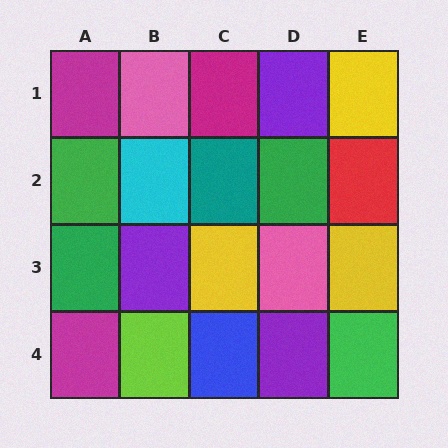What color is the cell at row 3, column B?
Purple.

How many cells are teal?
1 cell is teal.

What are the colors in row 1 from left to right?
Magenta, pink, magenta, purple, yellow.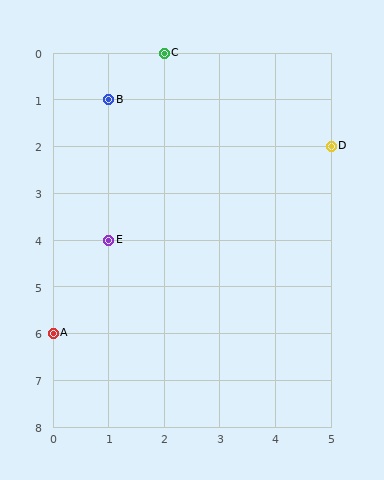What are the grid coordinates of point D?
Point D is at grid coordinates (5, 2).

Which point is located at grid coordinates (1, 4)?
Point E is at (1, 4).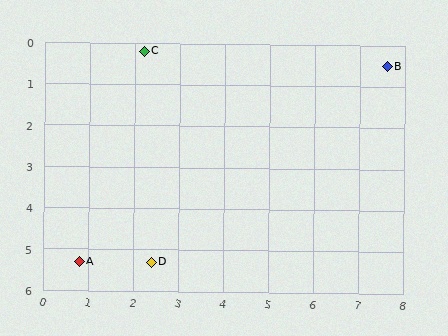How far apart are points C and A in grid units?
Points C and A are about 5.3 grid units apart.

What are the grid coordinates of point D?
Point D is at approximately (2.4, 5.3).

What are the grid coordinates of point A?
Point A is at approximately (0.8, 5.3).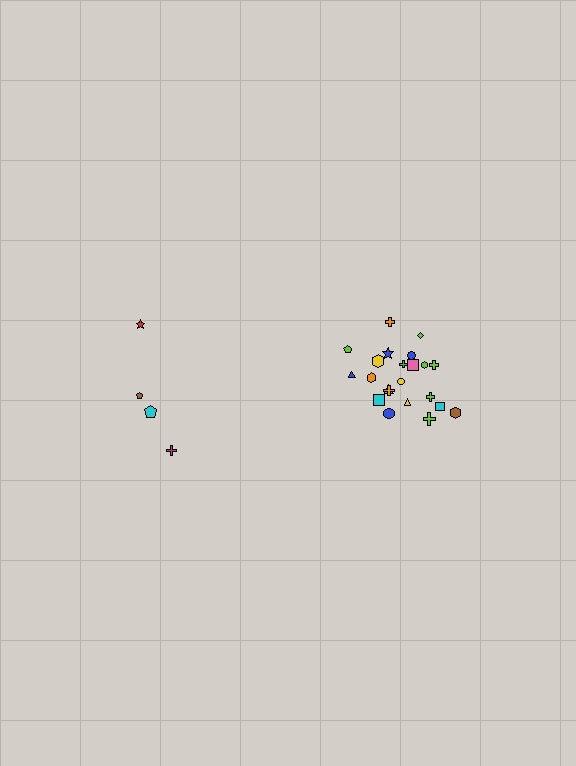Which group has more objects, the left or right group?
The right group.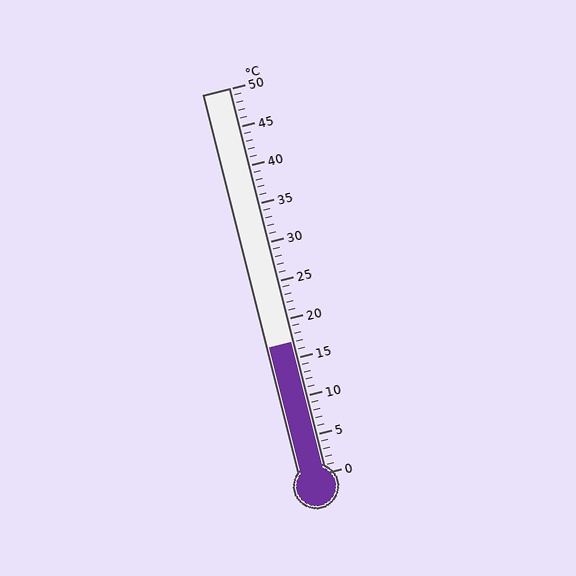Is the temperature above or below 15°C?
The temperature is above 15°C.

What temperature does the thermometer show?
The thermometer shows approximately 17°C.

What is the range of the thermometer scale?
The thermometer scale ranges from 0°C to 50°C.